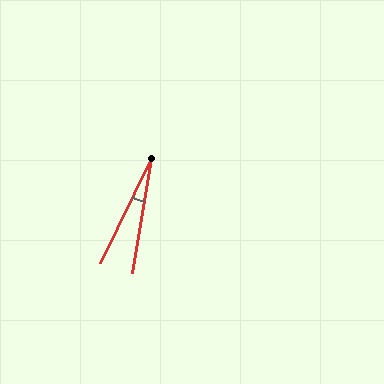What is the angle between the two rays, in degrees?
Approximately 16 degrees.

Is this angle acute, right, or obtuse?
It is acute.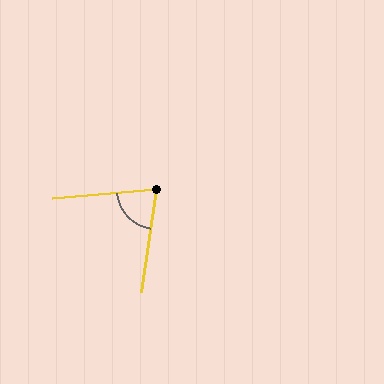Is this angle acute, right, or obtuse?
It is acute.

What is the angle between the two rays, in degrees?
Approximately 77 degrees.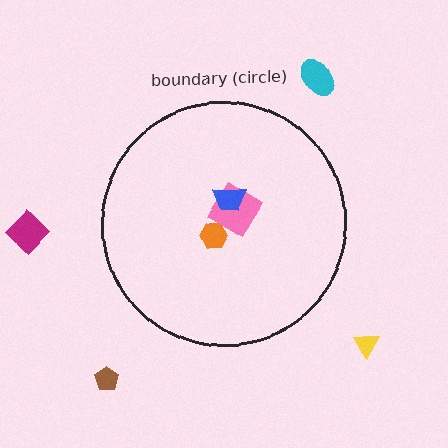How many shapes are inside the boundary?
3 inside, 4 outside.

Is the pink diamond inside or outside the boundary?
Inside.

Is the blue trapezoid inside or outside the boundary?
Inside.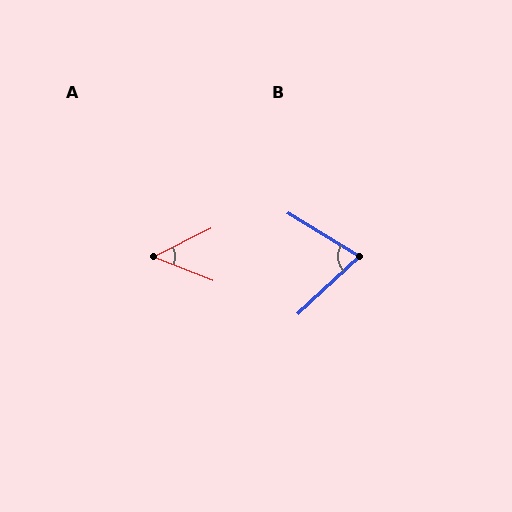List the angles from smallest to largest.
A (47°), B (74°).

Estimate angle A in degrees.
Approximately 47 degrees.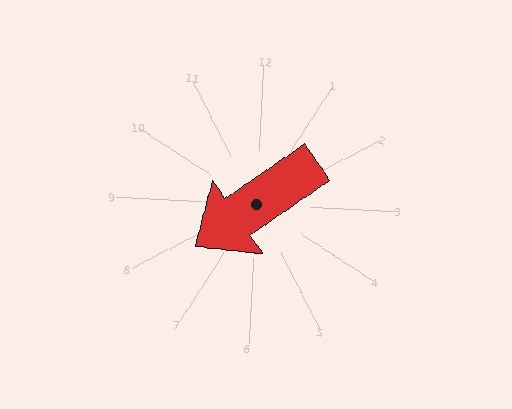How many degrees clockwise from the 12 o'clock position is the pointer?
Approximately 232 degrees.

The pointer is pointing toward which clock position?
Roughly 8 o'clock.